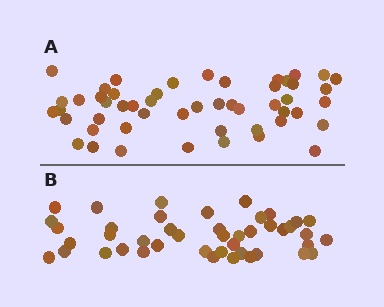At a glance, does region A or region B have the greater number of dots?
Region A (the top region) has more dots.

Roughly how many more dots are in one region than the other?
Region A has roughly 8 or so more dots than region B.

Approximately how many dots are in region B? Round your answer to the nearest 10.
About 40 dots. (The exact count is 44, which rounds to 40.)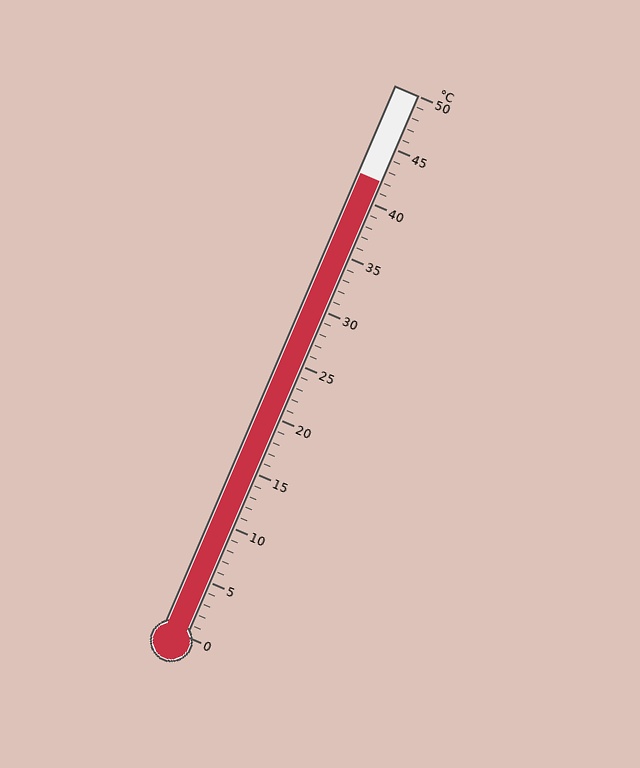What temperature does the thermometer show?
The thermometer shows approximately 42°C.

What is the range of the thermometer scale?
The thermometer scale ranges from 0°C to 50°C.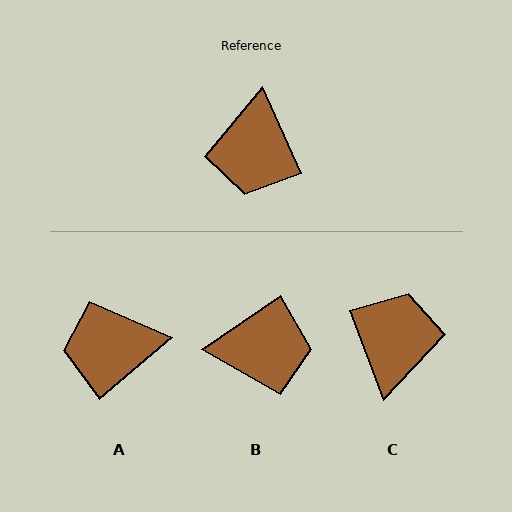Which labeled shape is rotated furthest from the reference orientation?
C, about 176 degrees away.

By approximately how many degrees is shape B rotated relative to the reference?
Approximately 99 degrees counter-clockwise.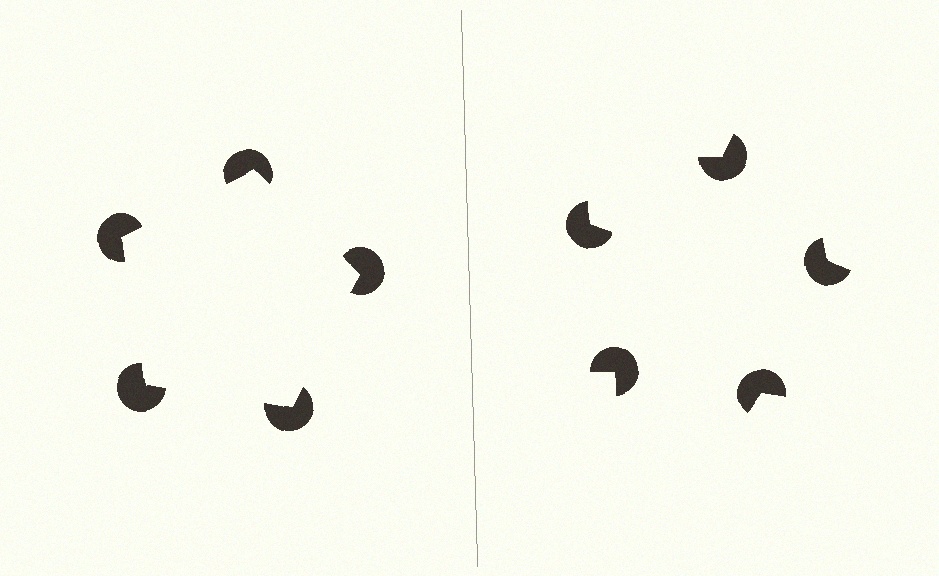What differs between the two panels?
The pac-man discs are positioned identically on both sides; only the wedge orientations differ. On the left they align to a pentagon; on the right they are misaligned.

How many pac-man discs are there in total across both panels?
10 — 5 on each side.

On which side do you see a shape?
An illusory pentagon appears on the left side. On the right side the wedge cuts are rotated, so no coherent shape forms.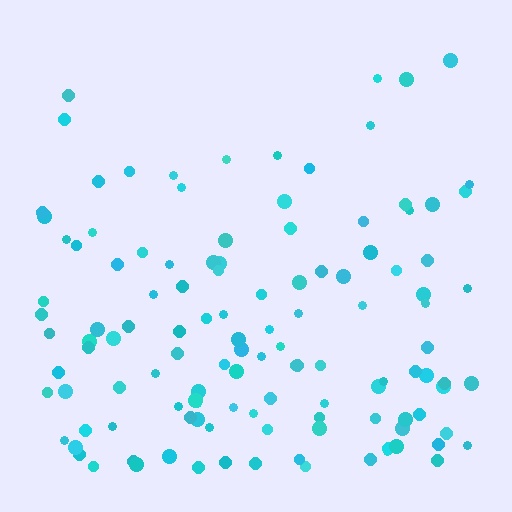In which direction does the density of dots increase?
From top to bottom, with the bottom side densest.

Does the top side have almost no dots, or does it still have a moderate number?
Still a moderate number, just noticeably fewer than the bottom.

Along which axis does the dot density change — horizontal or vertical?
Vertical.